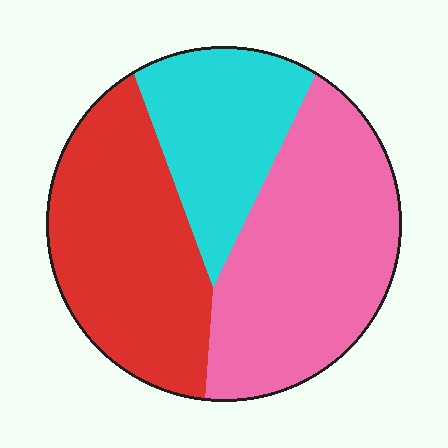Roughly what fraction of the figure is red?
Red takes up about three eighths (3/8) of the figure.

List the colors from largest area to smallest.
From largest to smallest: pink, red, cyan.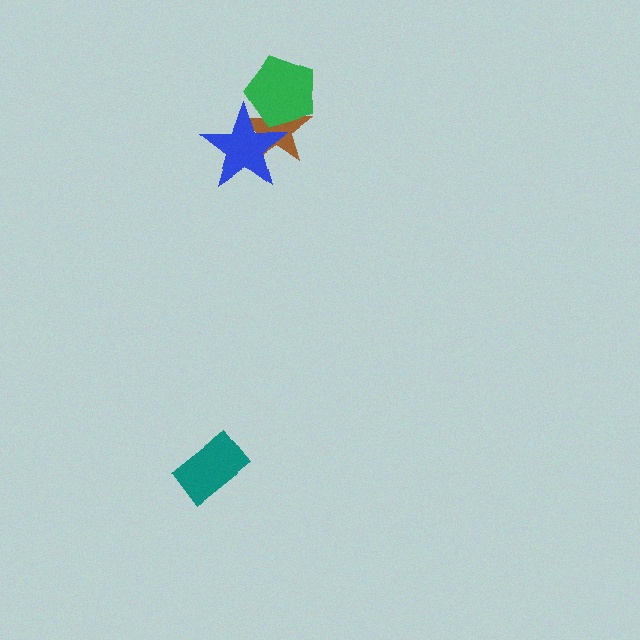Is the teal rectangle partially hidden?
No, no other shape covers it.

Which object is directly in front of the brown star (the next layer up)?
The blue star is directly in front of the brown star.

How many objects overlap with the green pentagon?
2 objects overlap with the green pentagon.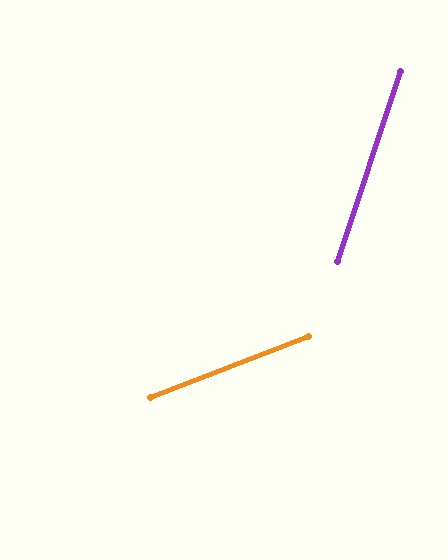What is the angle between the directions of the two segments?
Approximately 51 degrees.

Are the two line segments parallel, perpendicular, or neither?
Neither parallel nor perpendicular — they differ by about 51°.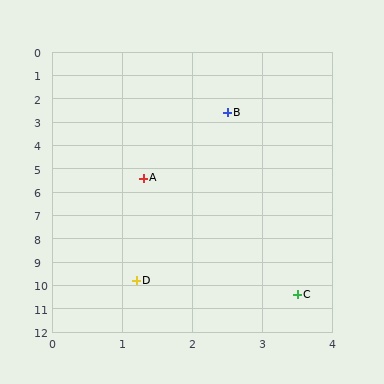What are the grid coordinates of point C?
Point C is at approximately (3.5, 10.4).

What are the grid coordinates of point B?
Point B is at approximately (2.5, 2.6).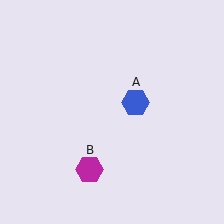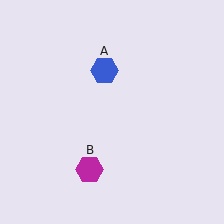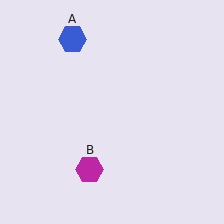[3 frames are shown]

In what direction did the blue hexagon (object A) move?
The blue hexagon (object A) moved up and to the left.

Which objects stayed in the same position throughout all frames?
Magenta hexagon (object B) remained stationary.